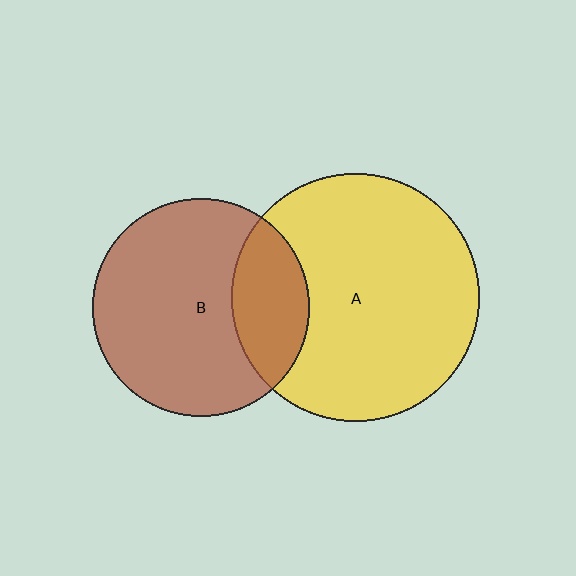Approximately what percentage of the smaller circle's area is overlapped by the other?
Approximately 25%.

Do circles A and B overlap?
Yes.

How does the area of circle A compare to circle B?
Approximately 1.3 times.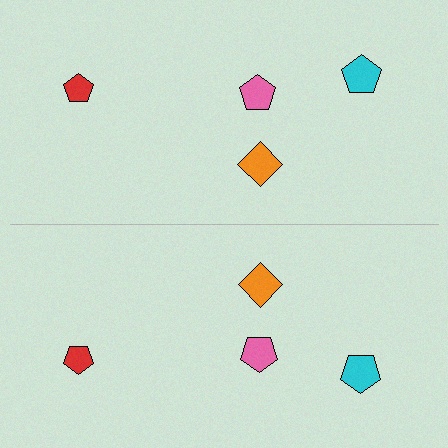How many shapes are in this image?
There are 8 shapes in this image.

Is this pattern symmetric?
Yes, this pattern has bilateral (reflection) symmetry.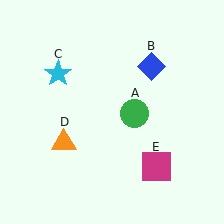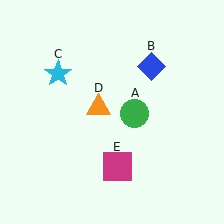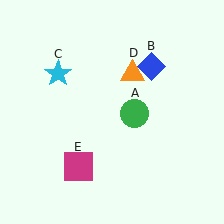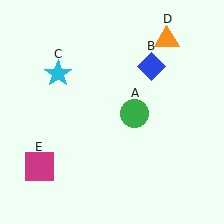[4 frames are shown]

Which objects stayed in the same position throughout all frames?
Green circle (object A) and blue diamond (object B) and cyan star (object C) remained stationary.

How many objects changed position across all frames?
2 objects changed position: orange triangle (object D), magenta square (object E).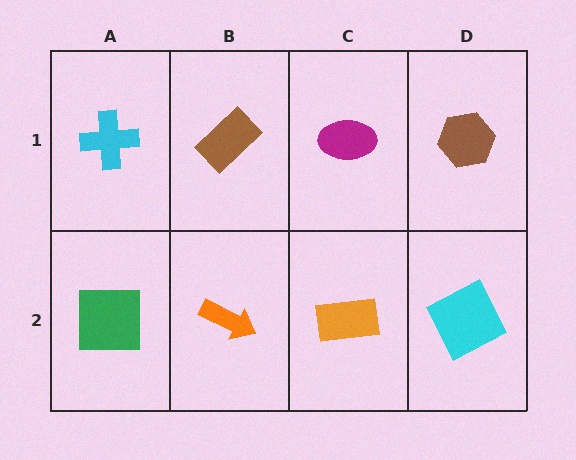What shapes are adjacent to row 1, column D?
A cyan square (row 2, column D), a magenta ellipse (row 1, column C).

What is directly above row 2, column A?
A cyan cross.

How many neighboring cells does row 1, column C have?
3.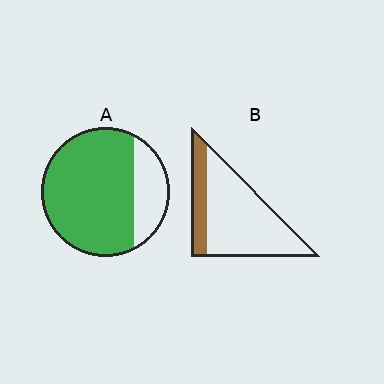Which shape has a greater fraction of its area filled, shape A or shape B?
Shape A.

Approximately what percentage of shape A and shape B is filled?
A is approximately 75% and B is approximately 25%.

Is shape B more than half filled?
No.